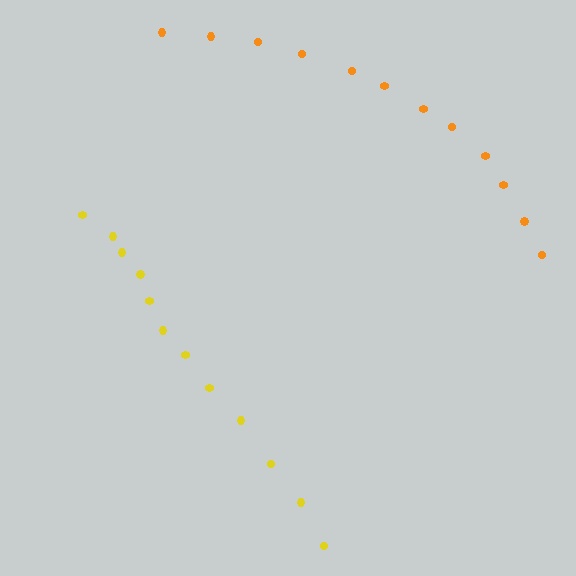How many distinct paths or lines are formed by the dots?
There are 2 distinct paths.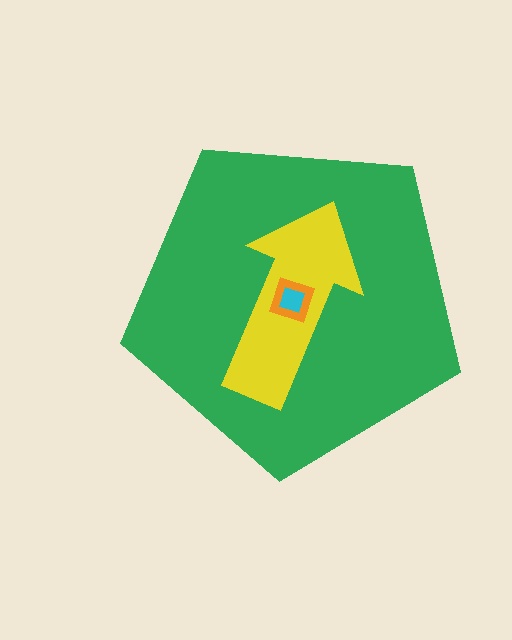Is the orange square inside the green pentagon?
Yes.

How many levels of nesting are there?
4.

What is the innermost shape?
The cyan diamond.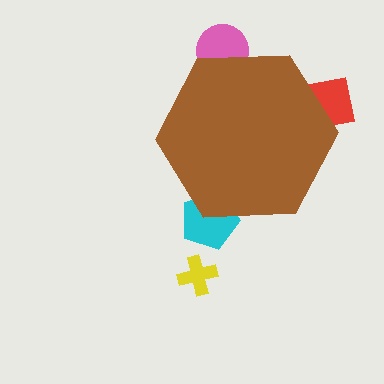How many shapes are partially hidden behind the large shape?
3 shapes are partially hidden.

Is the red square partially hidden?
Yes, the red square is partially hidden behind the brown hexagon.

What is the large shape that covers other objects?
A brown hexagon.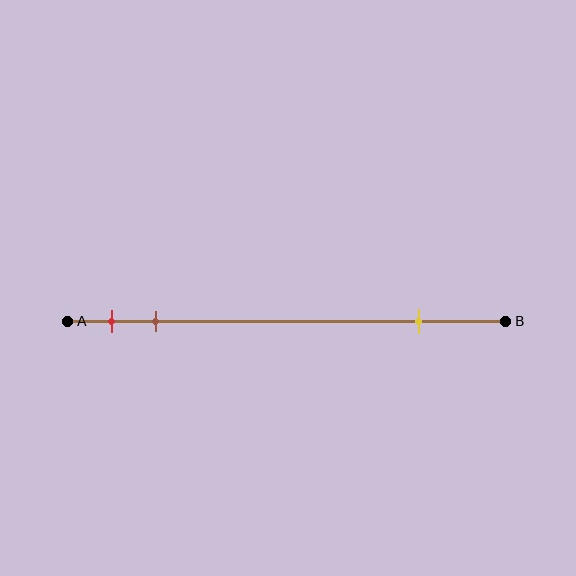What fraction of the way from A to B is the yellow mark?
The yellow mark is approximately 80% (0.8) of the way from A to B.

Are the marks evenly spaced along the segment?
No, the marks are not evenly spaced.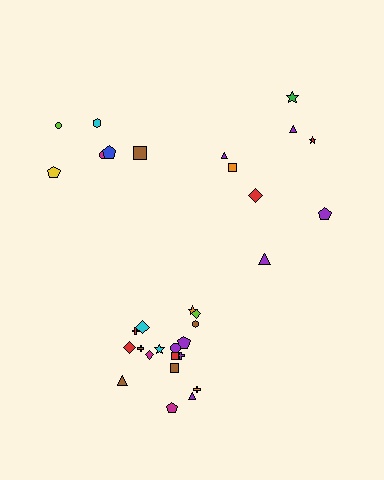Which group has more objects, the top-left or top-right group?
The top-right group.